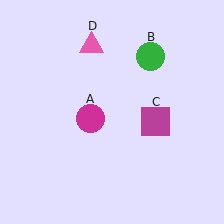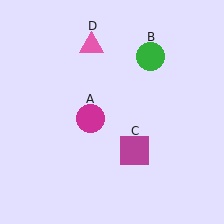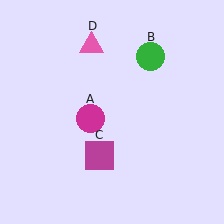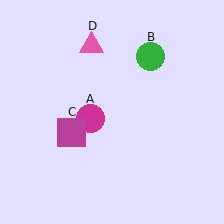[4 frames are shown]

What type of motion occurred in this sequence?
The magenta square (object C) rotated clockwise around the center of the scene.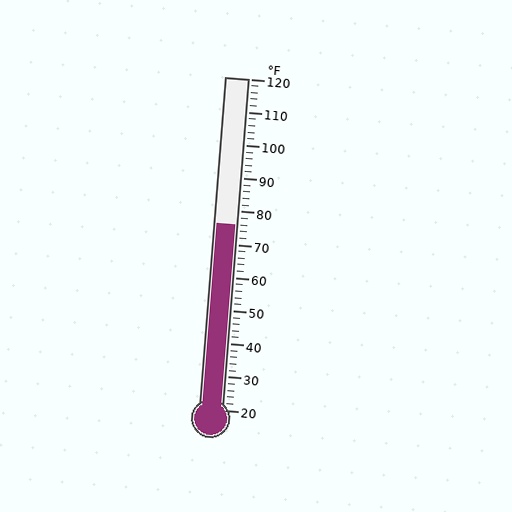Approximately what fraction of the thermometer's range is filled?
The thermometer is filled to approximately 55% of its range.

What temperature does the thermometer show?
The thermometer shows approximately 76°F.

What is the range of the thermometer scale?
The thermometer scale ranges from 20°F to 120°F.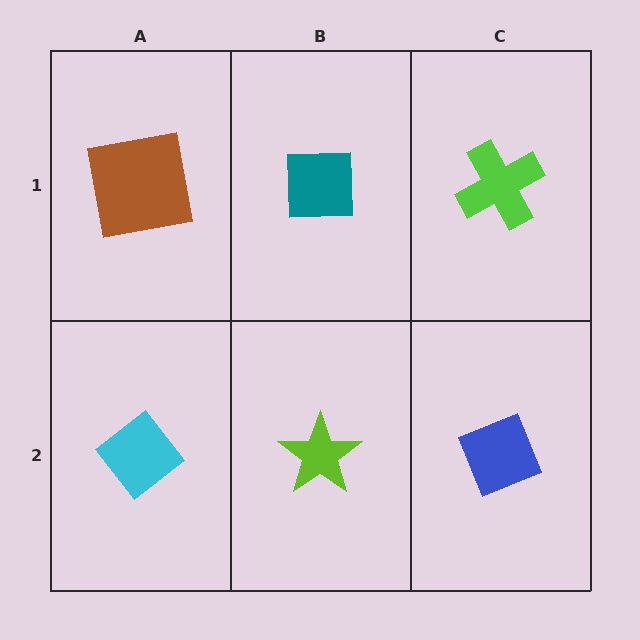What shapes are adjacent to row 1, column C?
A blue diamond (row 2, column C), a teal square (row 1, column B).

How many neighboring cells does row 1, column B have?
3.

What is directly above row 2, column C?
A lime cross.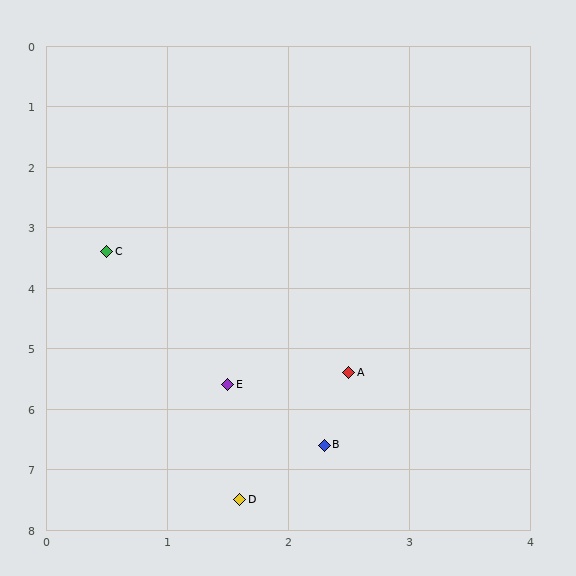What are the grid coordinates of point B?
Point B is at approximately (2.3, 6.6).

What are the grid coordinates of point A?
Point A is at approximately (2.5, 5.4).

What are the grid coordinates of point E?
Point E is at approximately (1.5, 5.6).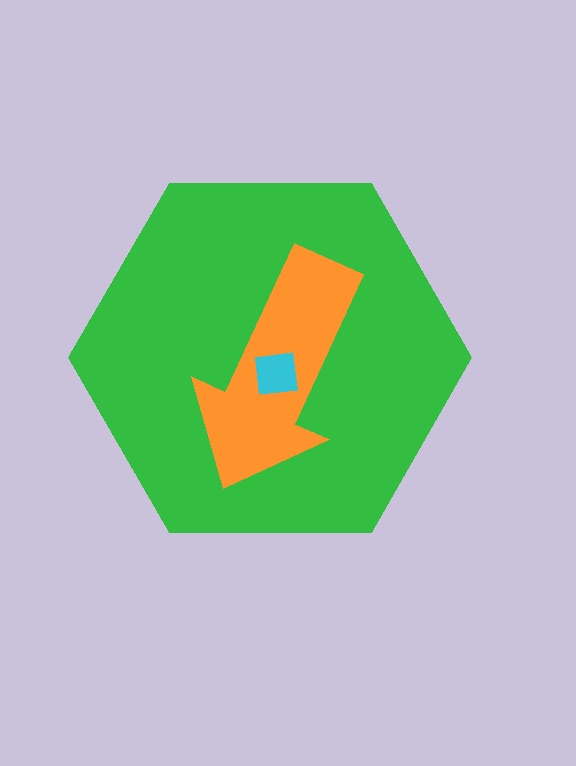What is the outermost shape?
The green hexagon.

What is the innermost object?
The cyan square.